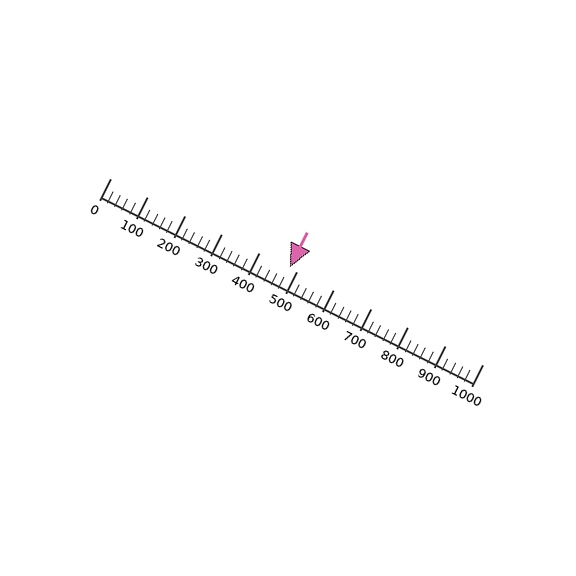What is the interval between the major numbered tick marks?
The major tick marks are spaced 100 units apart.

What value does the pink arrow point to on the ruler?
The pink arrow points to approximately 482.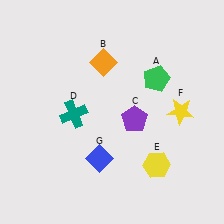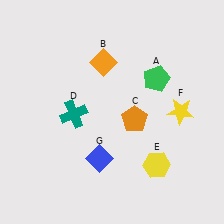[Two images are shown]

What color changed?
The pentagon (C) changed from purple in Image 1 to orange in Image 2.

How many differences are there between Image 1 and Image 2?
There is 1 difference between the two images.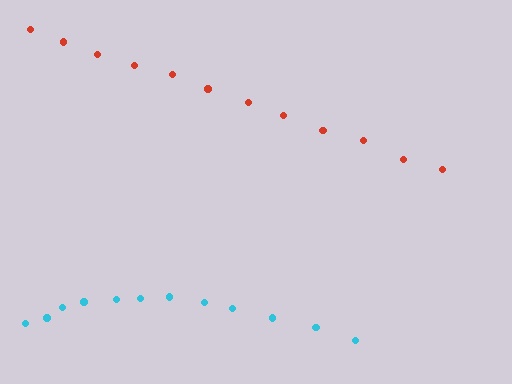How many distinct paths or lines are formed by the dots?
There are 2 distinct paths.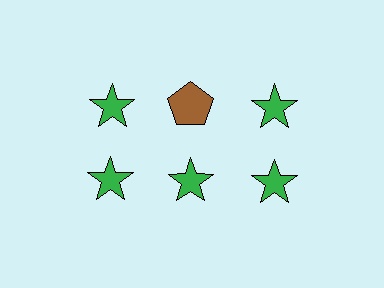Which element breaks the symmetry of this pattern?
The brown pentagon in the top row, second from left column breaks the symmetry. All other shapes are green stars.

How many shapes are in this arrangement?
There are 6 shapes arranged in a grid pattern.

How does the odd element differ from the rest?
It differs in both color (brown instead of green) and shape (pentagon instead of star).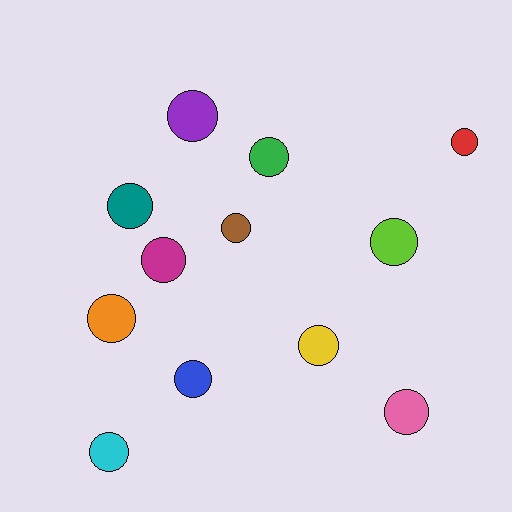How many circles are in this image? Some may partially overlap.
There are 12 circles.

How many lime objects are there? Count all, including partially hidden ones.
There is 1 lime object.